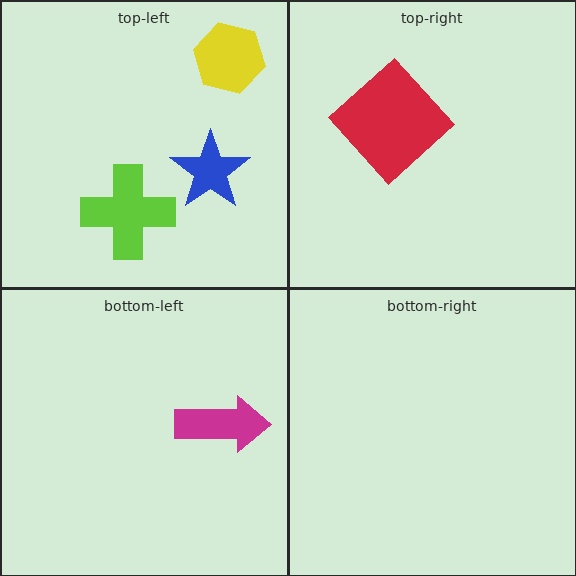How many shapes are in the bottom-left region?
1.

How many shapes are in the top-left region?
3.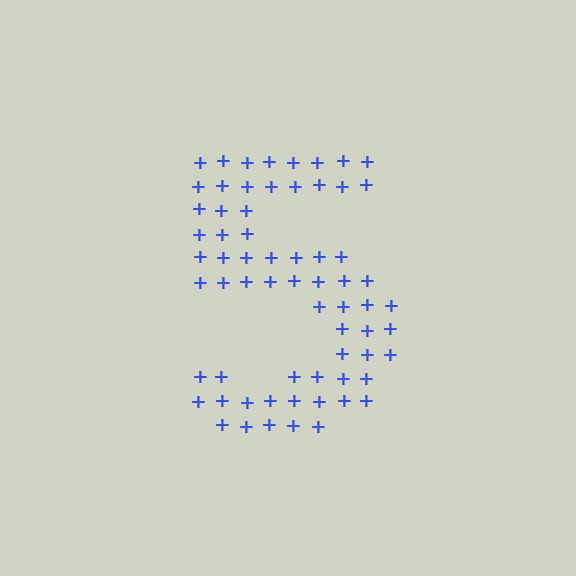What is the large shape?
The large shape is the digit 5.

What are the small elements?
The small elements are plus signs.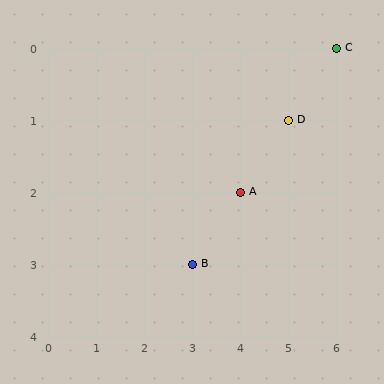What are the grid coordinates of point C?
Point C is at grid coordinates (6, 0).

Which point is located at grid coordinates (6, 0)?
Point C is at (6, 0).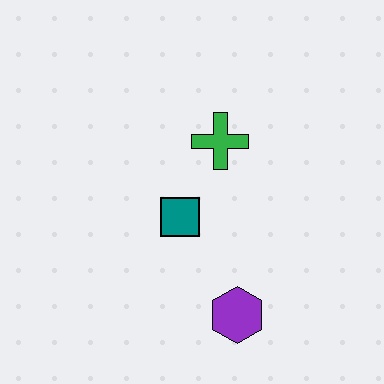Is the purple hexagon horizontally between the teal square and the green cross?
No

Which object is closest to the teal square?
The green cross is closest to the teal square.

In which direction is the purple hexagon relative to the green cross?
The purple hexagon is below the green cross.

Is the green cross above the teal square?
Yes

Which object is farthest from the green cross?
The purple hexagon is farthest from the green cross.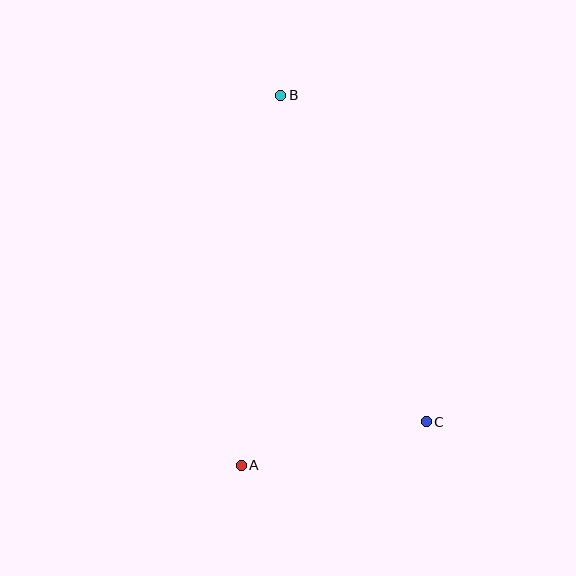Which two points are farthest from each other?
Points A and B are farthest from each other.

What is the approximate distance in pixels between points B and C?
The distance between B and C is approximately 358 pixels.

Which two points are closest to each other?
Points A and C are closest to each other.